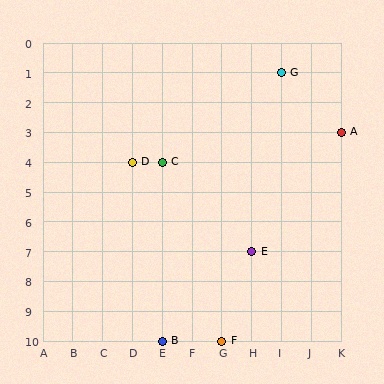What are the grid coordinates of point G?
Point G is at grid coordinates (I, 1).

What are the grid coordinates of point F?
Point F is at grid coordinates (G, 10).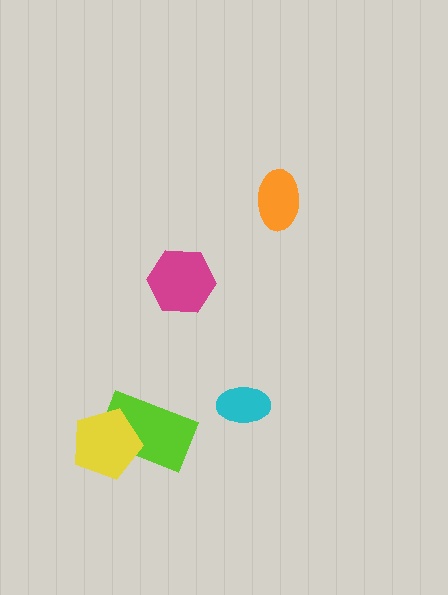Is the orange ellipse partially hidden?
No, no other shape covers it.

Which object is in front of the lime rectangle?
The yellow pentagon is in front of the lime rectangle.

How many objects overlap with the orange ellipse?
0 objects overlap with the orange ellipse.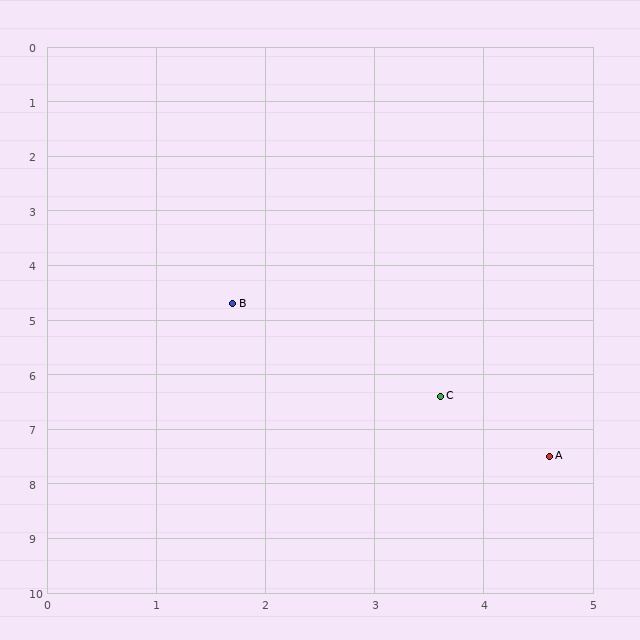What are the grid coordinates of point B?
Point B is at approximately (1.7, 4.7).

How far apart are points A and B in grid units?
Points A and B are about 4.0 grid units apart.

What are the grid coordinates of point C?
Point C is at approximately (3.6, 6.4).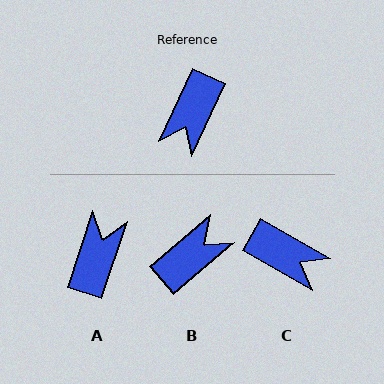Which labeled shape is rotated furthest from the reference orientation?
A, about 174 degrees away.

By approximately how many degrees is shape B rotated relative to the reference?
Approximately 155 degrees counter-clockwise.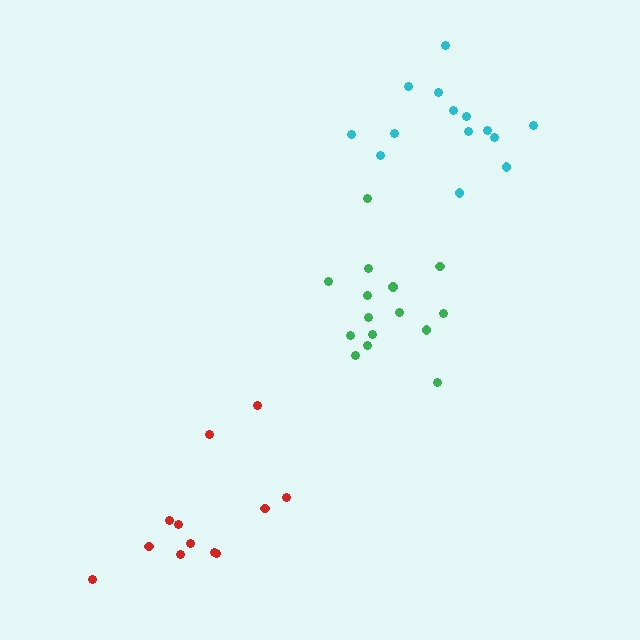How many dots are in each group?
Group 1: 14 dots, Group 2: 12 dots, Group 3: 15 dots (41 total).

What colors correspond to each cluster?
The clusters are colored: cyan, red, green.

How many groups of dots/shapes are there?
There are 3 groups.